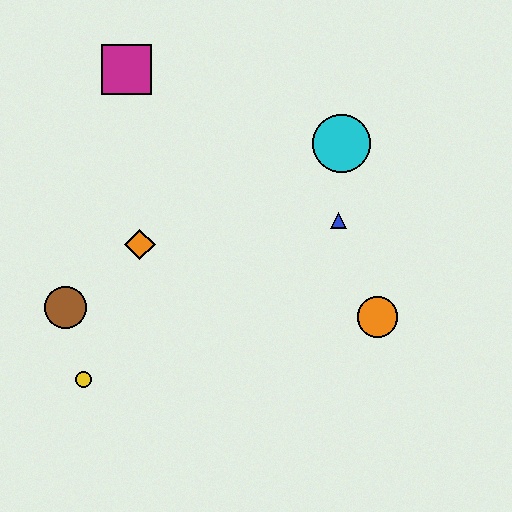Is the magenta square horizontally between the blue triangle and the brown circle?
Yes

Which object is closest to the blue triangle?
The cyan circle is closest to the blue triangle.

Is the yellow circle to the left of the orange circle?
Yes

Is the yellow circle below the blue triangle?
Yes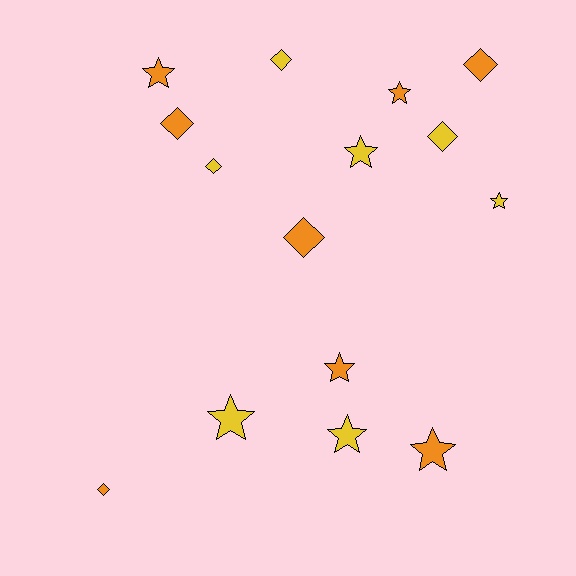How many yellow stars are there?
There are 4 yellow stars.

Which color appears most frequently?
Orange, with 8 objects.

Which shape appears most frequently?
Star, with 8 objects.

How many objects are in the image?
There are 15 objects.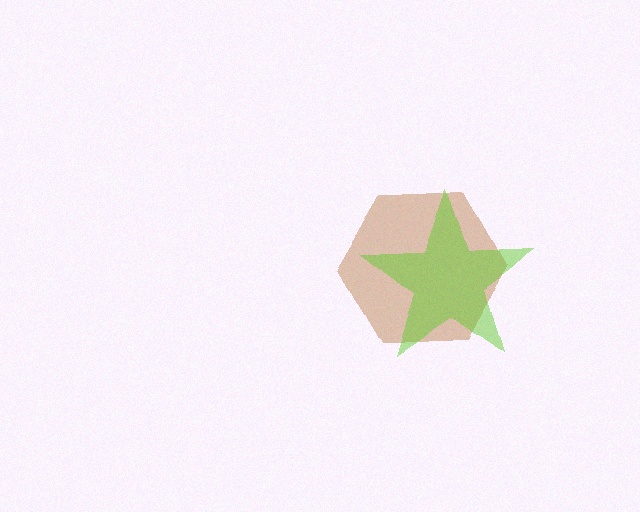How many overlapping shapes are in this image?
There are 2 overlapping shapes in the image.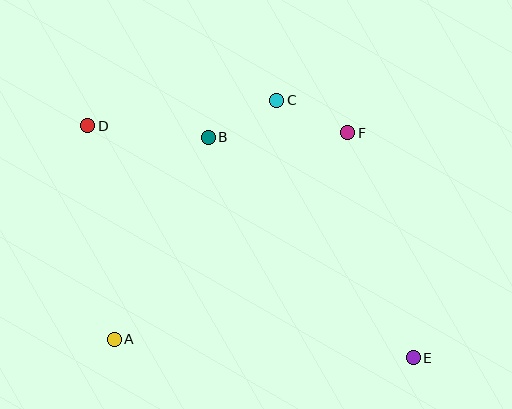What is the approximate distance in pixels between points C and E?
The distance between C and E is approximately 291 pixels.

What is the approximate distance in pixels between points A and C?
The distance between A and C is approximately 289 pixels.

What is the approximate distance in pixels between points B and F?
The distance between B and F is approximately 140 pixels.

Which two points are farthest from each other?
Points D and E are farthest from each other.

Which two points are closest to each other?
Points B and C are closest to each other.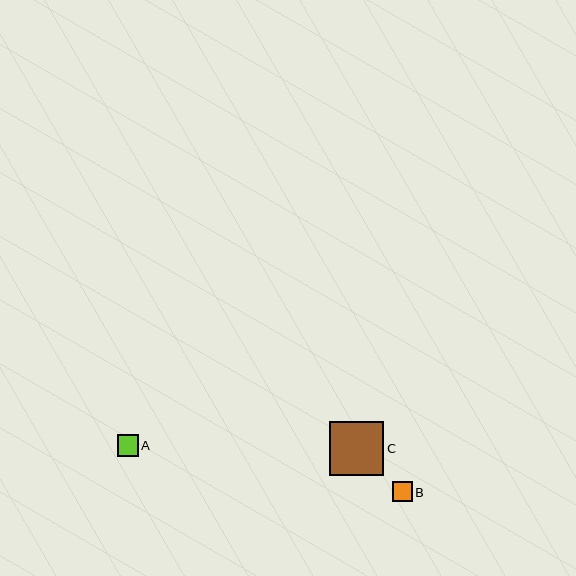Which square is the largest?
Square C is the largest with a size of approximately 54 pixels.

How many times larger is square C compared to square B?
Square C is approximately 2.7 times the size of square B.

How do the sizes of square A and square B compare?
Square A and square B are approximately the same size.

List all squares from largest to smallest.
From largest to smallest: C, A, B.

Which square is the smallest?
Square B is the smallest with a size of approximately 20 pixels.